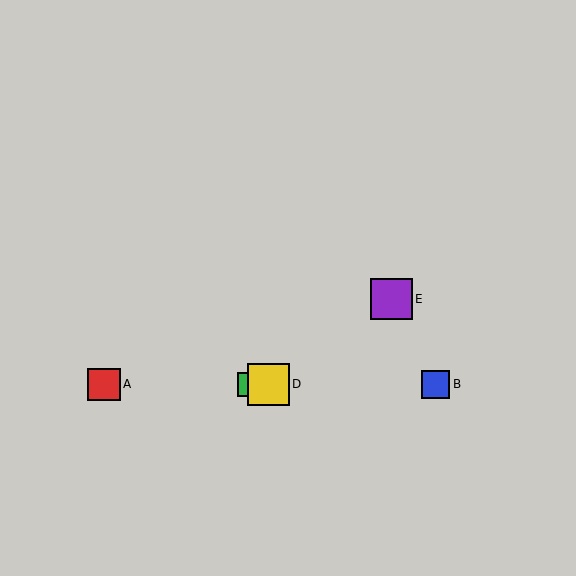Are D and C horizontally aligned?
Yes, both are at y≈384.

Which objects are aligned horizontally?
Objects A, B, C, D are aligned horizontally.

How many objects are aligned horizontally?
4 objects (A, B, C, D) are aligned horizontally.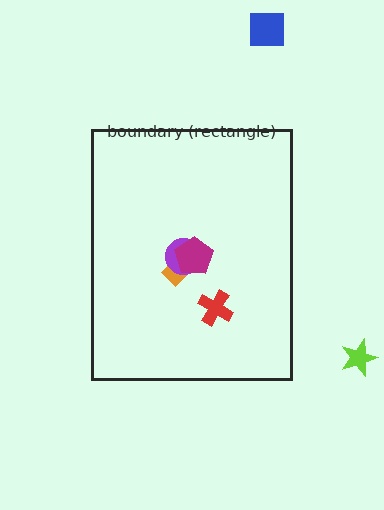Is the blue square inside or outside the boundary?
Outside.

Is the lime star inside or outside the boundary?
Outside.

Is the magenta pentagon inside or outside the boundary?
Inside.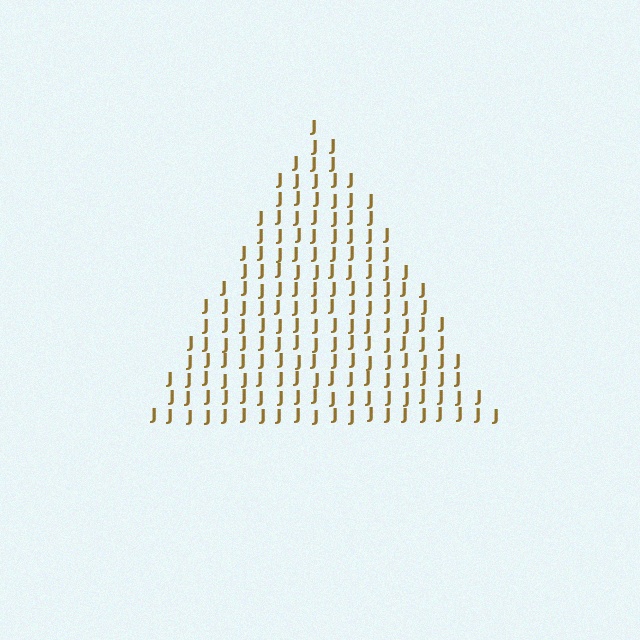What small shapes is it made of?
It is made of small letter J's.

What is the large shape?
The large shape is a triangle.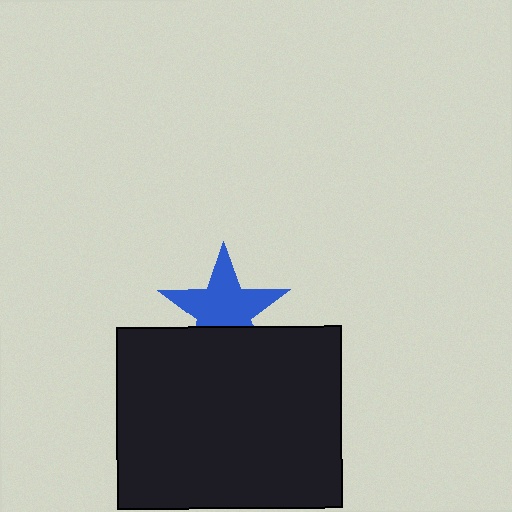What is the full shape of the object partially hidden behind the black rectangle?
The partially hidden object is a blue star.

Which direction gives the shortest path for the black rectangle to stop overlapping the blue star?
Moving down gives the shortest separation.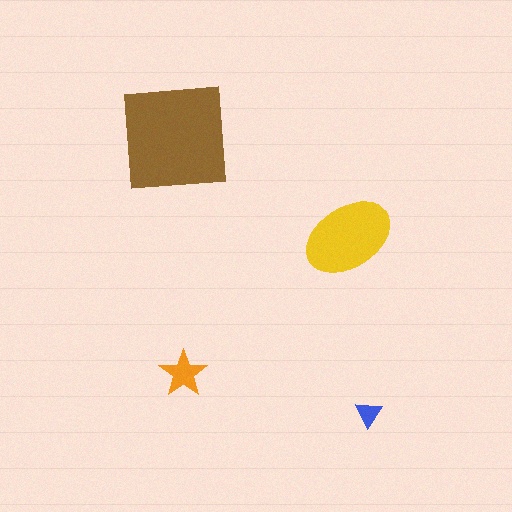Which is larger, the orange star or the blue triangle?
The orange star.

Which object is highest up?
The brown square is topmost.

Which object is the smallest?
The blue triangle.